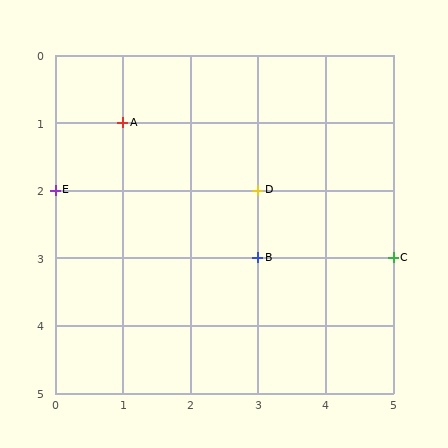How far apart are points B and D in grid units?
Points B and D are 1 row apart.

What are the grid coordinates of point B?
Point B is at grid coordinates (3, 3).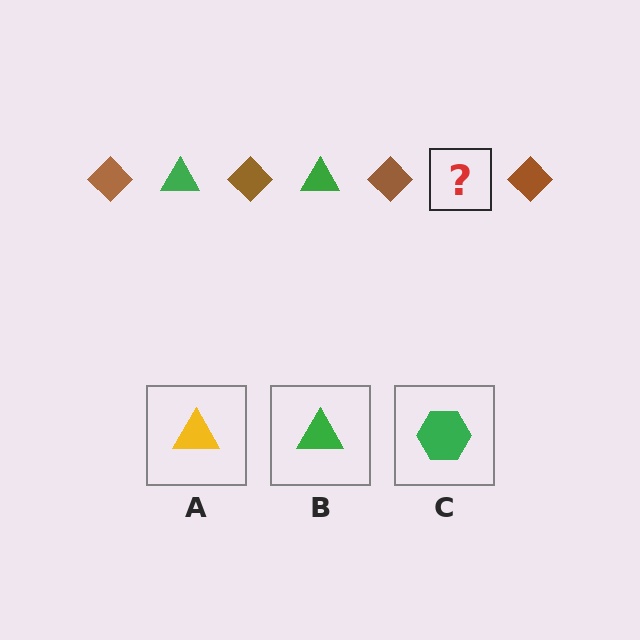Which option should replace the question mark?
Option B.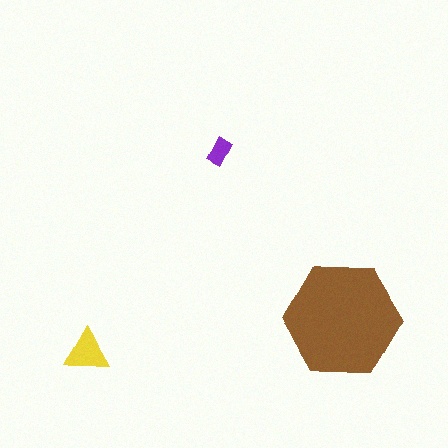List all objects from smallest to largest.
The purple rectangle, the yellow triangle, the brown hexagon.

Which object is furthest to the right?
The brown hexagon is rightmost.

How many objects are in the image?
There are 3 objects in the image.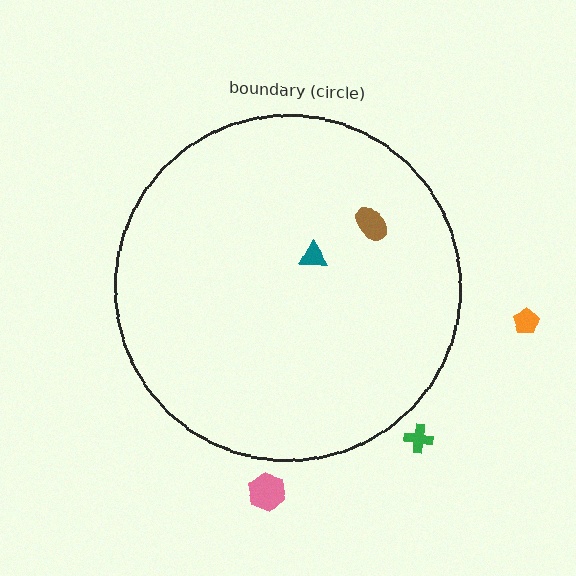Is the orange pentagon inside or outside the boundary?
Outside.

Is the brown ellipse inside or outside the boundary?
Inside.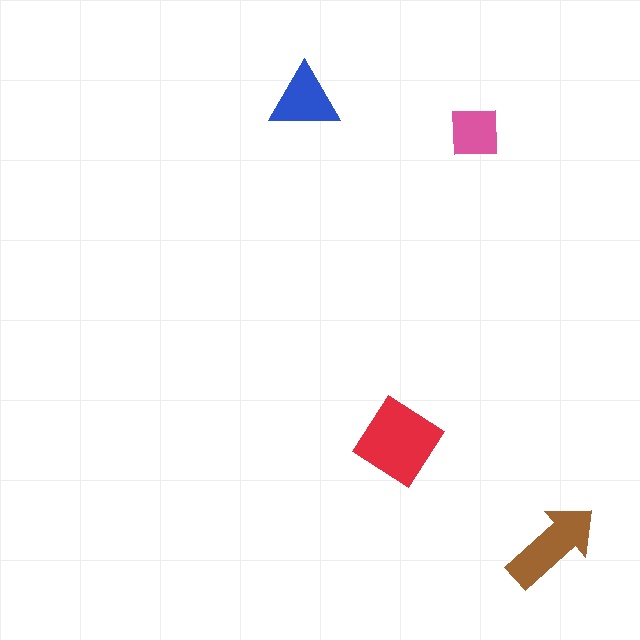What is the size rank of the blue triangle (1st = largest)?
3rd.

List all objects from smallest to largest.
The pink square, the blue triangle, the brown arrow, the red diamond.